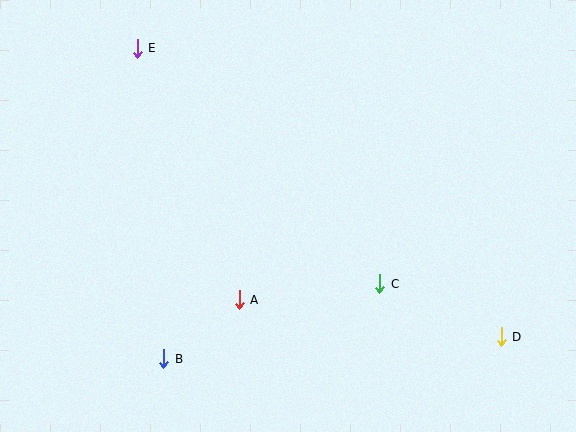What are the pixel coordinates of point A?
Point A is at (239, 300).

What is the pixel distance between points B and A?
The distance between B and A is 96 pixels.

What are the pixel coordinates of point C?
Point C is at (380, 284).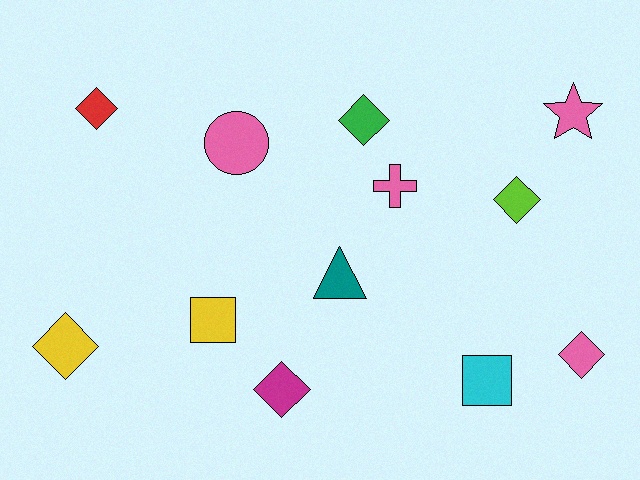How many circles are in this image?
There is 1 circle.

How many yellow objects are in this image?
There are 2 yellow objects.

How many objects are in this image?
There are 12 objects.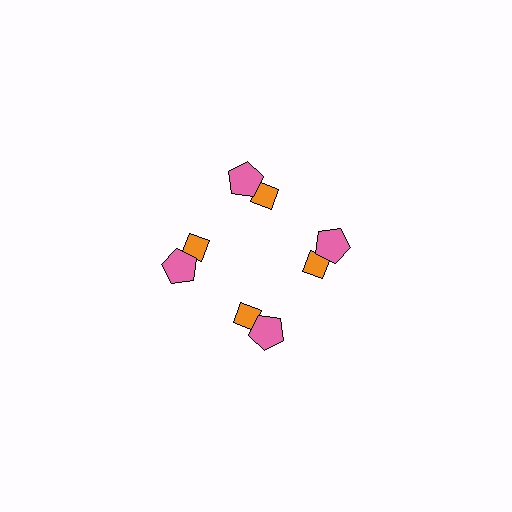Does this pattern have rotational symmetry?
Yes, this pattern has 4-fold rotational symmetry. It looks the same after rotating 90 degrees around the center.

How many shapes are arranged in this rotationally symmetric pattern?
There are 8 shapes, arranged in 4 groups of 2.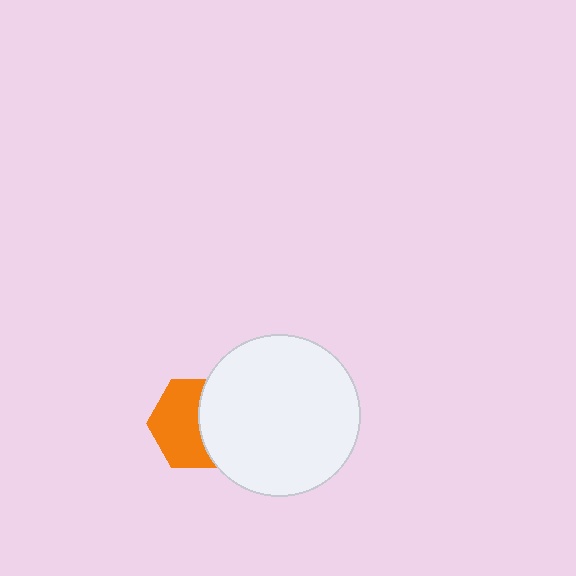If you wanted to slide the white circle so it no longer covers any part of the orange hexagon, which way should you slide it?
Slide it right — that is the most direct way to separate the two shapes.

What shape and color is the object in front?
The object in front is a white circle.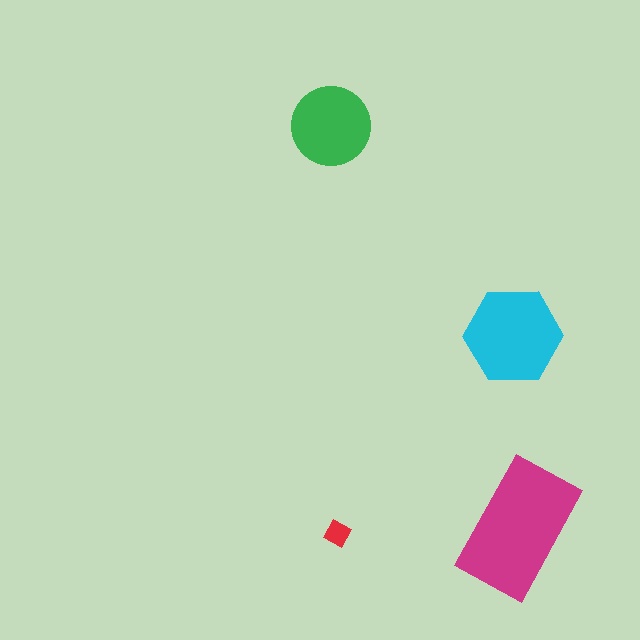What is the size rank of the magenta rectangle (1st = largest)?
1st.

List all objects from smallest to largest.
The red diamond, the green circle, the cyan hexagon, the magenta rectangle.